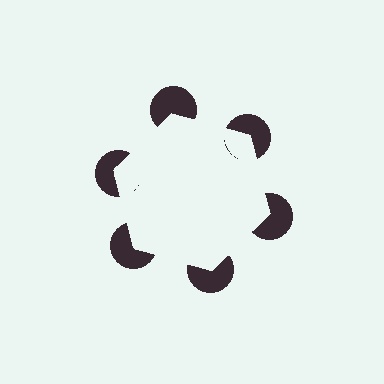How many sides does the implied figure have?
6 sides.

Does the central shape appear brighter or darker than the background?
It typically appears slightly brighter than the background, even though no actual brightness change is drawn.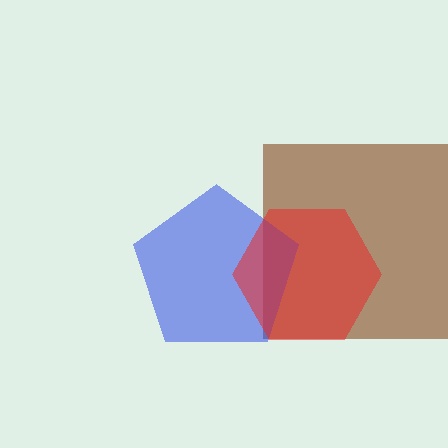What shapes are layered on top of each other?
The layered shapes are: a brown square, a blue pentagon, a red hexagon.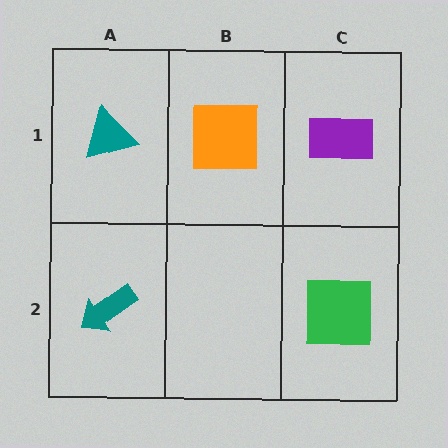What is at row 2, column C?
A green square.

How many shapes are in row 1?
3 shapes.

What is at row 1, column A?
A teal triangle.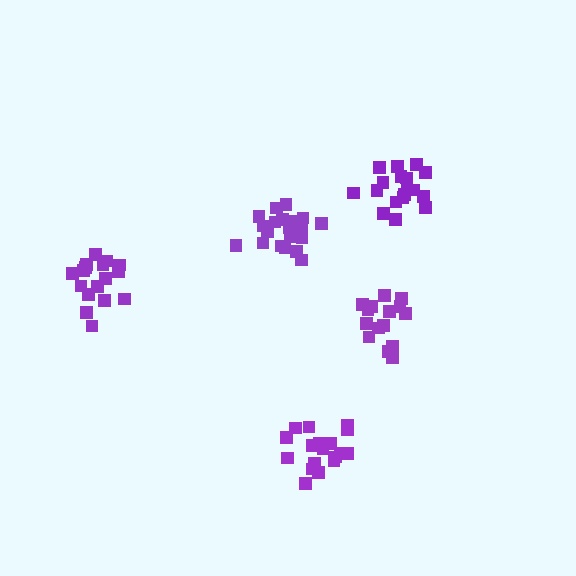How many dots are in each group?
Group 1: 15 dots, Group 2: 18 dots, Group 3: 19 dots, Group 4: 20 dots, Group 5: 17 dots (89 total).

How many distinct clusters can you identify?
There are 5 distinct clusters.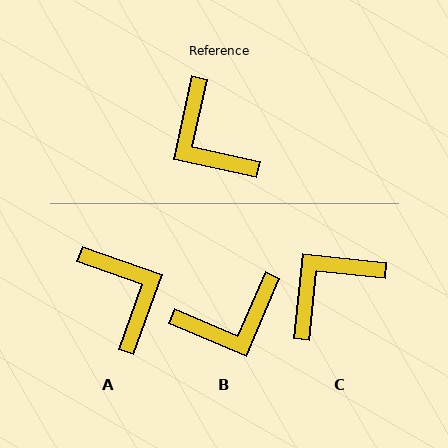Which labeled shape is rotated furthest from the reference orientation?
A, about 173 degrees away.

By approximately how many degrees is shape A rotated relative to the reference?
Approximately 173 degrees counter-clockwise.